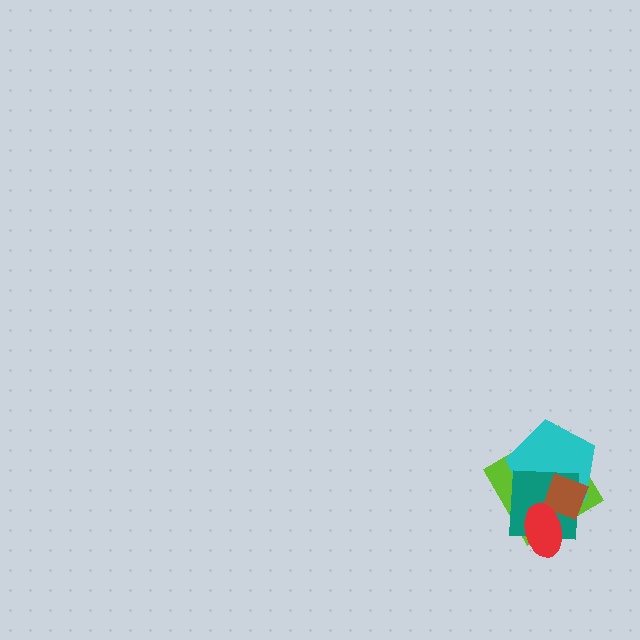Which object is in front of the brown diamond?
The red ellipse is in front of the brown diamond.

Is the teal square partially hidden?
Yes, it is partially covered by another shape.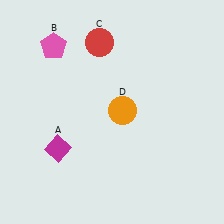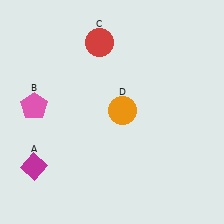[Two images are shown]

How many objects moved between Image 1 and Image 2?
2 objects moved between the two images.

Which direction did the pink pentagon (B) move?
The pink pentagon (B) moved down.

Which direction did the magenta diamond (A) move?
The magenta diamond (A) moved left.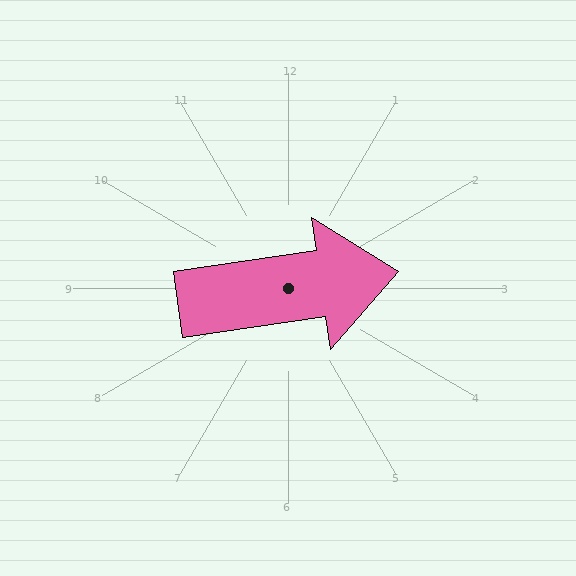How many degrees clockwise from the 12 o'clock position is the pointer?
Approximately 81 degrees.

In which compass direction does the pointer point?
East.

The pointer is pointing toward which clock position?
Roughly 3 o'clock.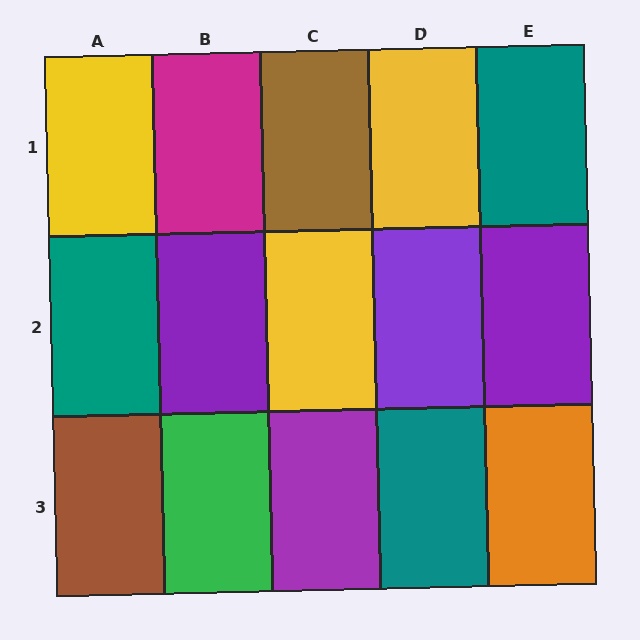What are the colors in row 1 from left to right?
Yellow, magenta, brown, yellow, teal.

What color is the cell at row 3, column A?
Brown.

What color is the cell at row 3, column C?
Purple.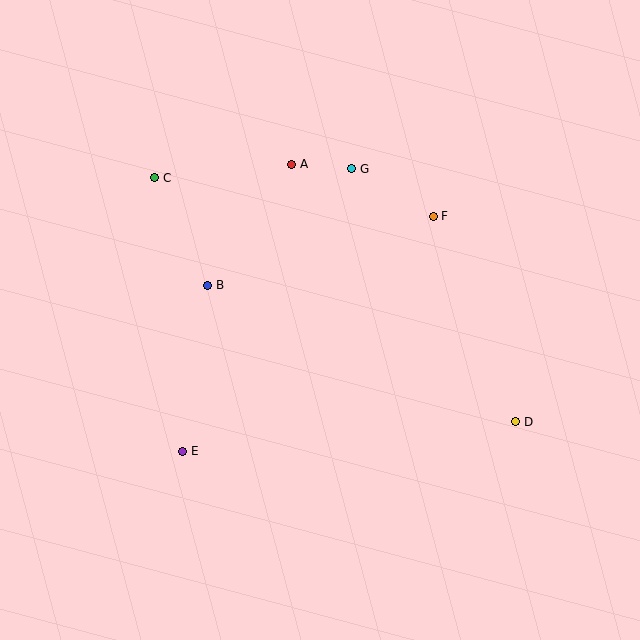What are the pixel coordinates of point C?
Point C is at (155, 178).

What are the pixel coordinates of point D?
Point D is at (516, 422).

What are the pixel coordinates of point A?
Point A is at (292, 164).